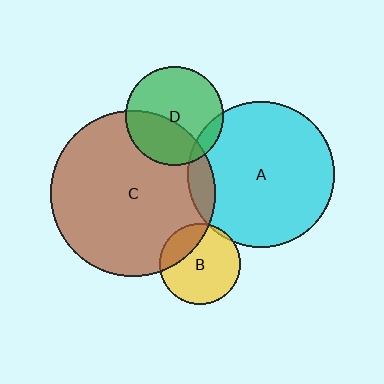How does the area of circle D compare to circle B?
Approximately 1.5 times.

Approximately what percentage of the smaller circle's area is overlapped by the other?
Approximately 35%.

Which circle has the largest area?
Circle C (brown).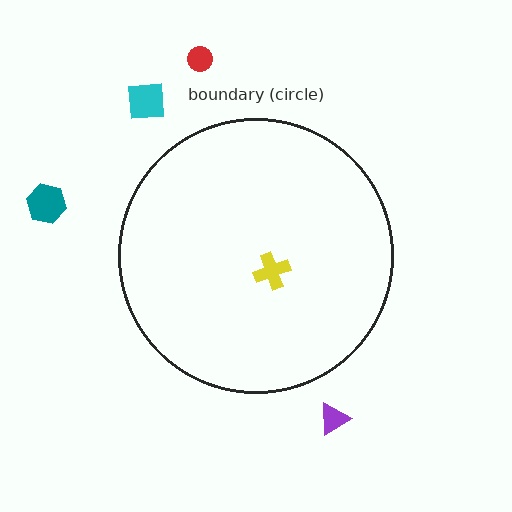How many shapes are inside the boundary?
1 inside, 4 outside.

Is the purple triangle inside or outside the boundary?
Outside.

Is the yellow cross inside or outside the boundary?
Inside.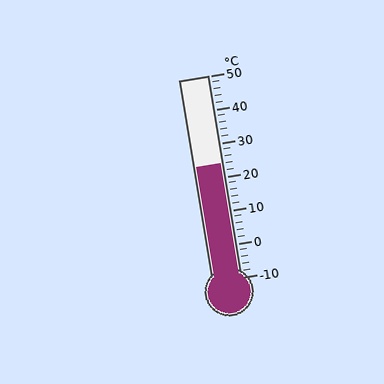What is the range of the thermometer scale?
The thermometer scale ranges from -10°C to 50°C.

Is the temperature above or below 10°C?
The temperature is above 10°C.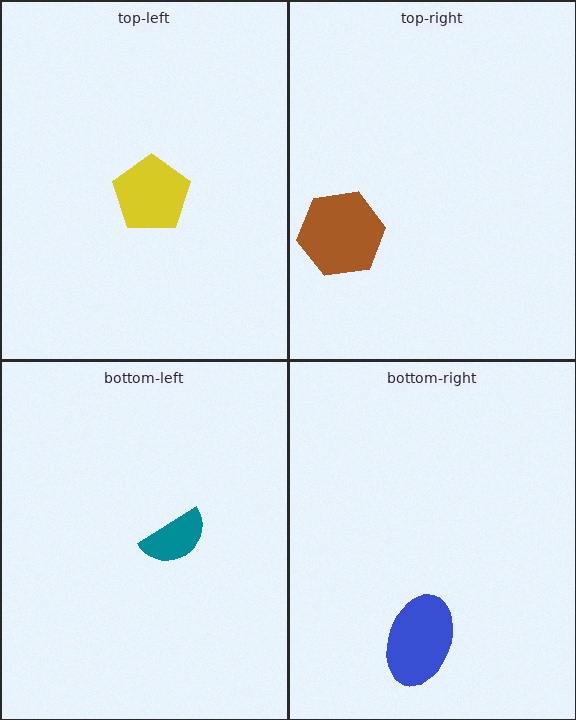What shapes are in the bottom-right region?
The blue ellipse.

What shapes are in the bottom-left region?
The teal semicircle.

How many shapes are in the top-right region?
1.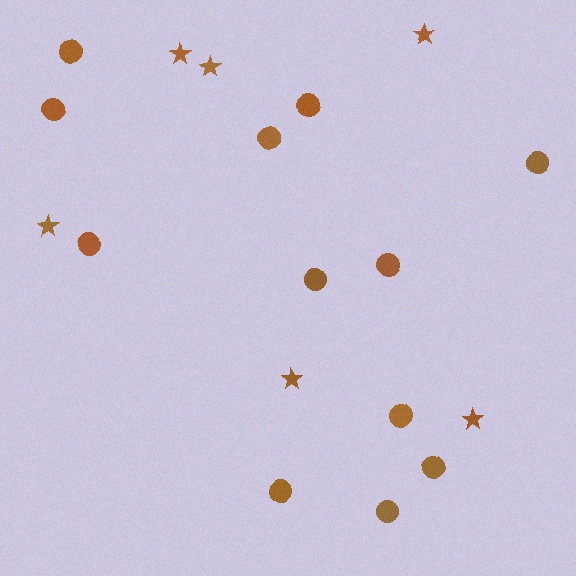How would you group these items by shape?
There are 2 groups: one group of circles (12) and one group of stars (6).